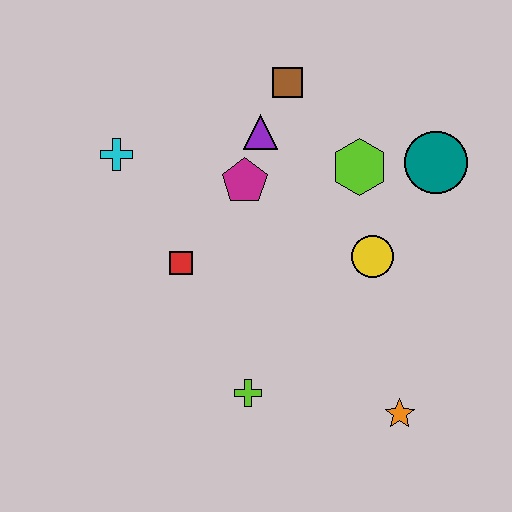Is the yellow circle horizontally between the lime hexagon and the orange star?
Yes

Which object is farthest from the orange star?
The cyan cross is farthest from the orange star.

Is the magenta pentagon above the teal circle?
No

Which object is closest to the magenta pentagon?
The purple triangle is closest to the magenta pentagon.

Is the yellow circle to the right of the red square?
Yes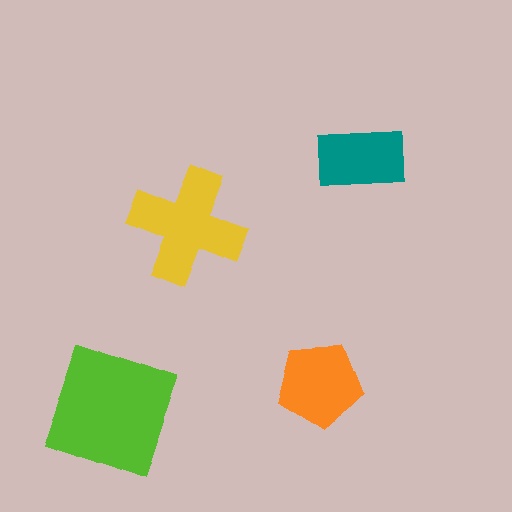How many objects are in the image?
There are 4 objects in the image.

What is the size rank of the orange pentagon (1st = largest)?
3rd.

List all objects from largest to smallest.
The lime square, the yellow cross, the orange pentagon, the teal rectangle.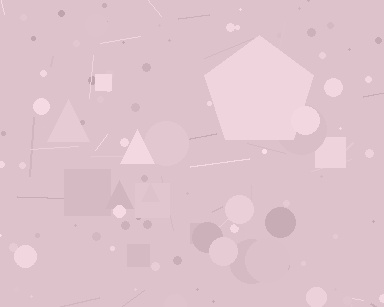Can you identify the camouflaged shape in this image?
The camouflaged shape is a pentagon.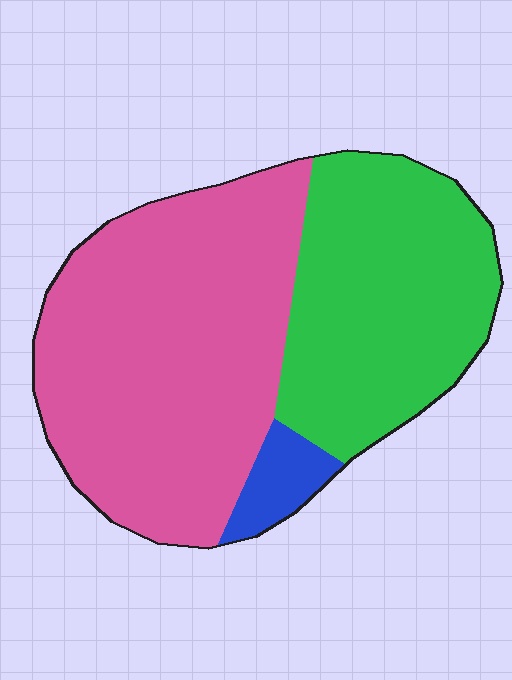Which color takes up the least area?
Blue, at roughly 5%.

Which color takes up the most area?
Pink, at roughly 55%.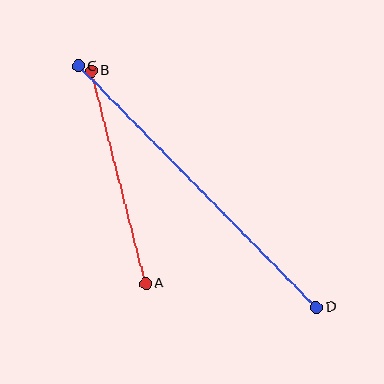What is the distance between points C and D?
The distance is approximately 339 pixels.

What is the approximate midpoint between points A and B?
The midpoint is at approximately (118, 177) pixels.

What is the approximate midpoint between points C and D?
The midpoint is at approximately (197, 187) pixels.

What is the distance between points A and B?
The distance is approximately 219 pixels.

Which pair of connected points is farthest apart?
Points C and D are farthest apart.